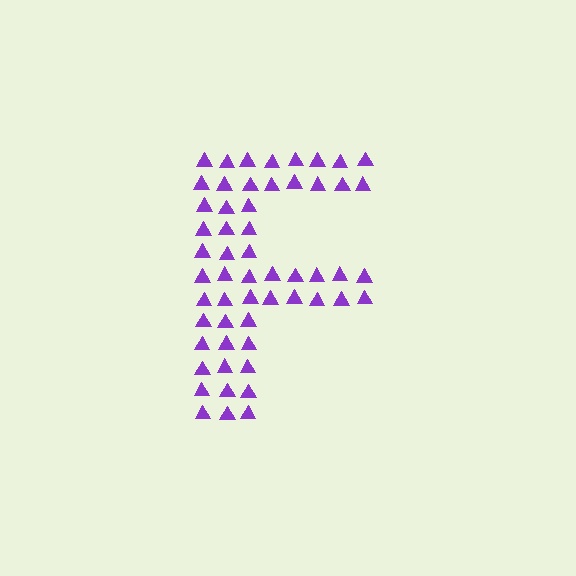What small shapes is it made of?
It is made of small triangles.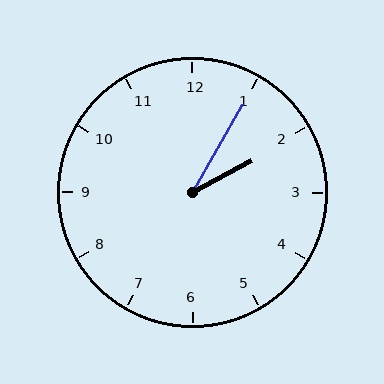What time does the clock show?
2:05.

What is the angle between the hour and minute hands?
Approximately 32 degrees.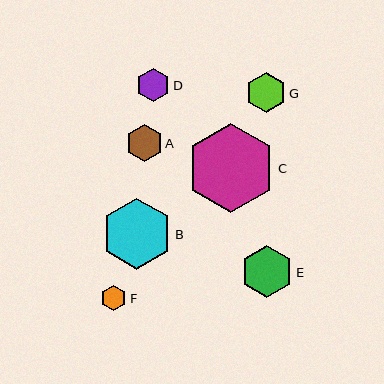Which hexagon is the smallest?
Hexagon F is the smallest with a size of approximately 25 pixels.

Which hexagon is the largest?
Hexagon C is the largest with a size of approximately 89 pixels.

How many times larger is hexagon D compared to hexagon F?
Hexagon D is approximately 1.3 times the size of hexagon F.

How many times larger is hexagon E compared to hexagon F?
Hexagon E is approximately 2.0 times the size of hexagon F.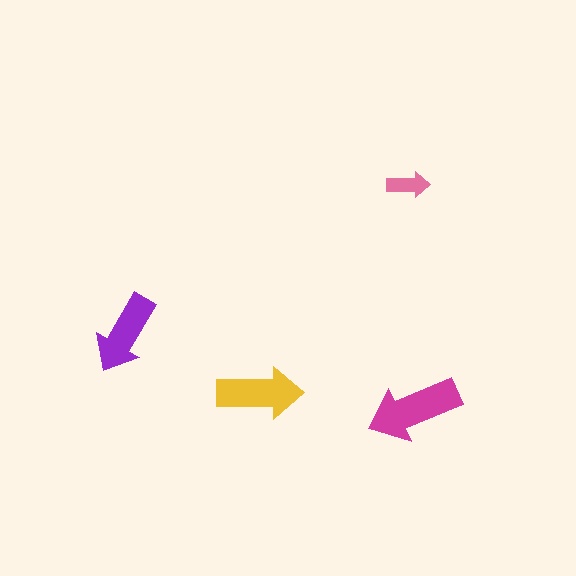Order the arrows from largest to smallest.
the magenta one, the yellow one, the purple one, the pink one.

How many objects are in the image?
There are 4 objects in the image.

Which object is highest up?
The pink arrow is topmost.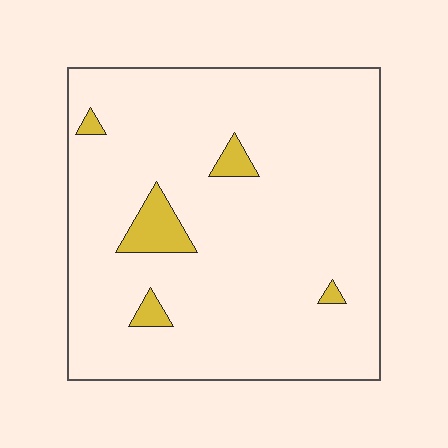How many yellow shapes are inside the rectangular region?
5.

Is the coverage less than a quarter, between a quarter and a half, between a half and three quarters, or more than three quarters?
Less than a quarter.